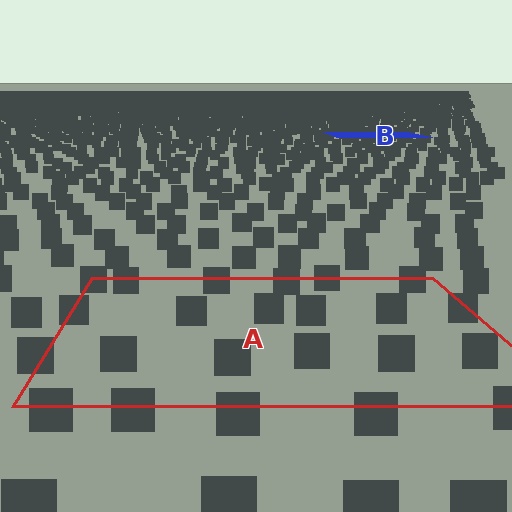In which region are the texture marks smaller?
The texture marks are smaller in region B, because it is farther away.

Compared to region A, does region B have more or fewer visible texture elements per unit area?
Region B has more texture elements per unit area — they are packed more densely because it is farther away.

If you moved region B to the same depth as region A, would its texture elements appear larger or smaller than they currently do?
They would appear larger. At a closer depth, the same texture elements are projected at a bigger on-screen size.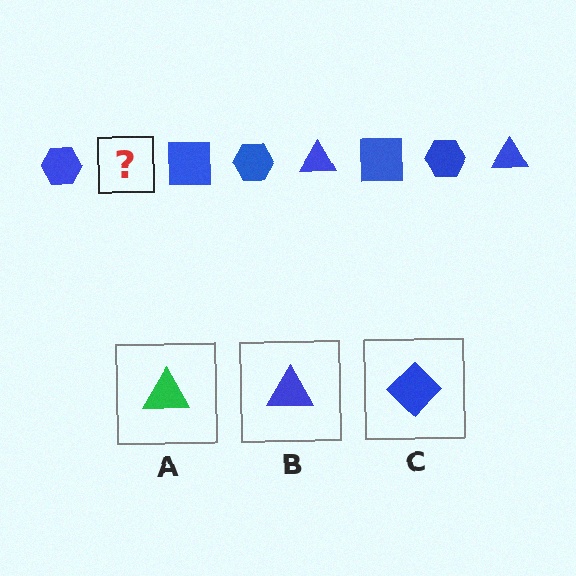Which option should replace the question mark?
Option B.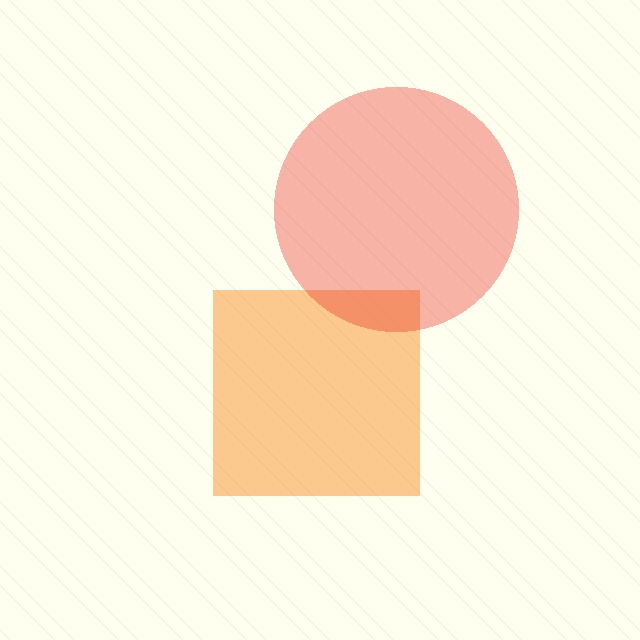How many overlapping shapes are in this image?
There are 2 overlapping shapes in the image.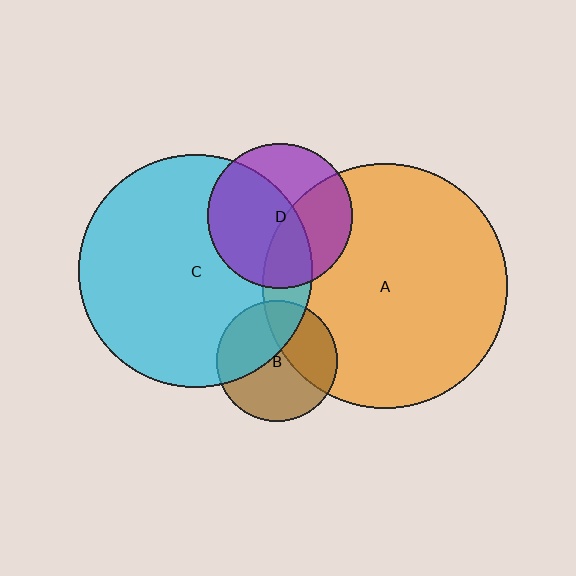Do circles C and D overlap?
Yes.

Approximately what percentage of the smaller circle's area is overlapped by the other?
Approximately 55%.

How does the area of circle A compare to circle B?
Approximately 4.1 times.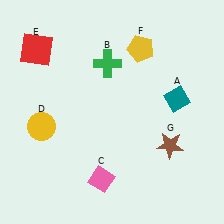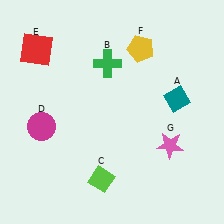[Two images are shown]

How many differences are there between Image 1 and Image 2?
There are 3 differences between the two images.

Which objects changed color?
C changed from pink to lime. D changed from yellow to magenta. G changed from brown to pink.